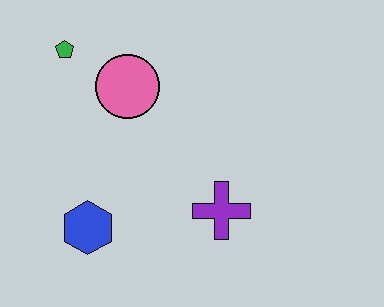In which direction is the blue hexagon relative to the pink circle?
The blue hexagon is below the pink circle.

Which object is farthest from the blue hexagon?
The green pentagon is farthest from the blue hexagon.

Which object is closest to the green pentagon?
The pink circle is closest to the green pentagon.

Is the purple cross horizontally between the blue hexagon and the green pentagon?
No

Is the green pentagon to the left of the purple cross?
Yes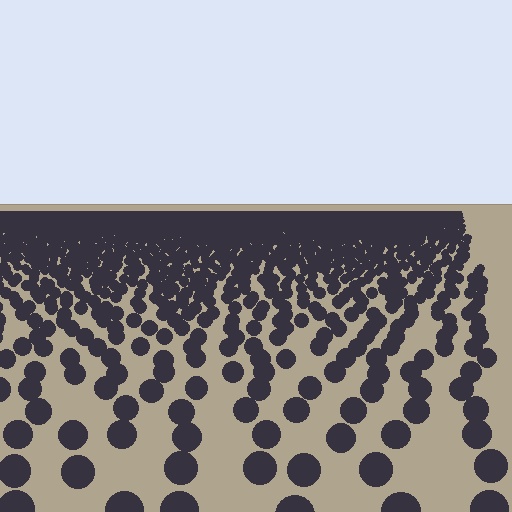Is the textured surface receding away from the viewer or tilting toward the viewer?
The surface is receding away from the viewer. Texture elements get smaller and denser toward the top.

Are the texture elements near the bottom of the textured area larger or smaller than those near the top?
Larger. Near the bottom, elements are closer to the viewer and appear at a bigger on-screen size.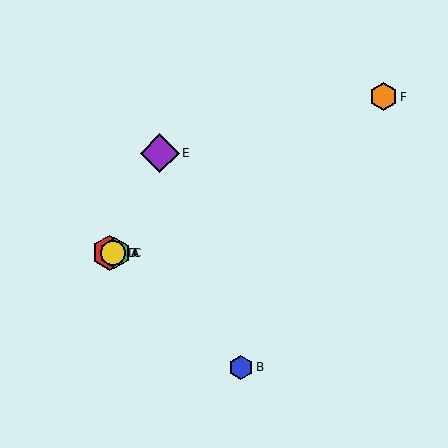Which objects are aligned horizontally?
Objects A, C, D are aligned horizontally.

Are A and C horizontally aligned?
Yes, both are at y≈253.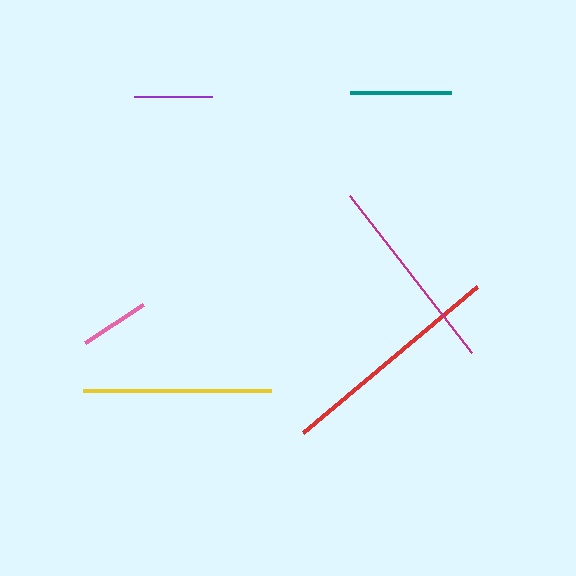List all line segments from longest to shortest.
From longest to shortest: red, magenta, yellow, teal, purple, pink.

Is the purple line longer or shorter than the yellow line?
The yellow line is longer than the purple line.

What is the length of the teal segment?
The teal segment is approximately 101 pixels long.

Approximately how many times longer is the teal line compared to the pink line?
The teal line is approximately 1.5 times the length of the pink line.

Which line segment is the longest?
The red line is the longest at approximately 227 pixels.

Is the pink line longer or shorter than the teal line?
The teal line is longer than the pink line.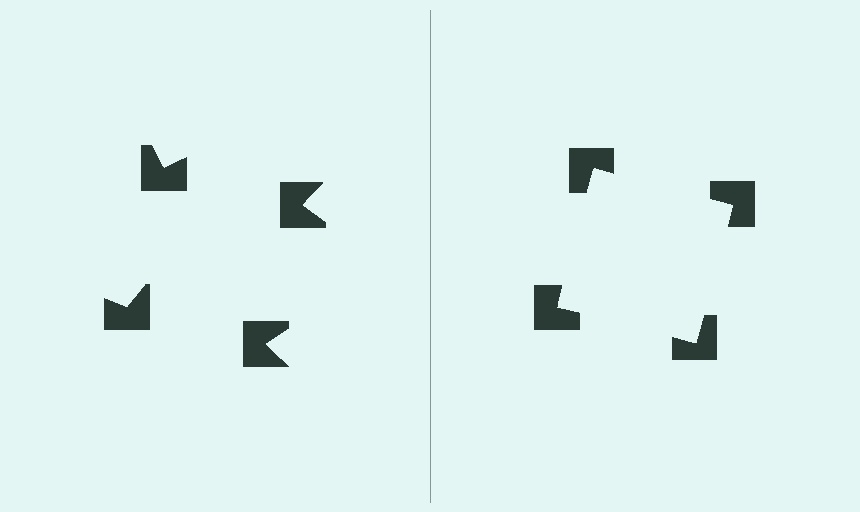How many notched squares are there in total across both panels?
8 — 4 on each side.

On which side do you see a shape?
An illusory square appears on the right side. On the left side the wedge cuts are rotated, so no coherent shape forms.